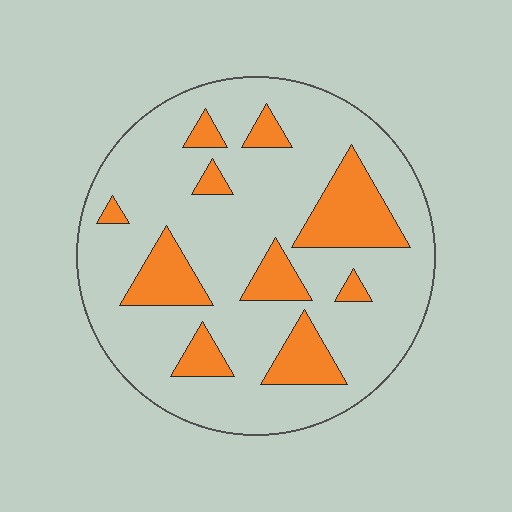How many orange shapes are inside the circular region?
10.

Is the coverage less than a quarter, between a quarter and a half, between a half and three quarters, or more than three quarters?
Less than a quarter.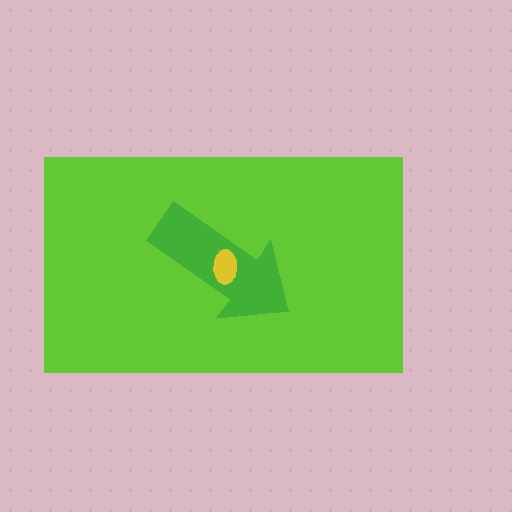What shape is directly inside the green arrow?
The yellow ellipse.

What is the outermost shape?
The lime rectangle.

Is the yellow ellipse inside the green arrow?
Yes.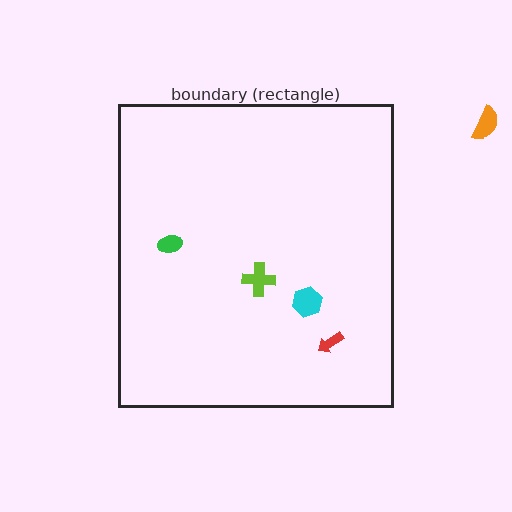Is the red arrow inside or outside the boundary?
Inside.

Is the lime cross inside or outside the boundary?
Inside.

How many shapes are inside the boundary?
4 inside, 1 outside.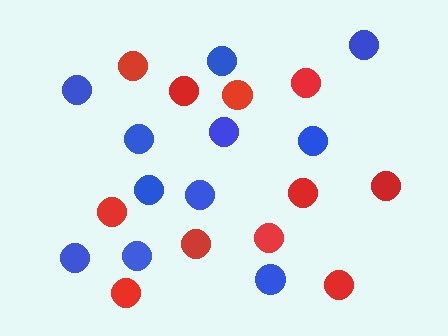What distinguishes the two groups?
There are 2 groups: one group of red circles (11) and one group of blue circles (11).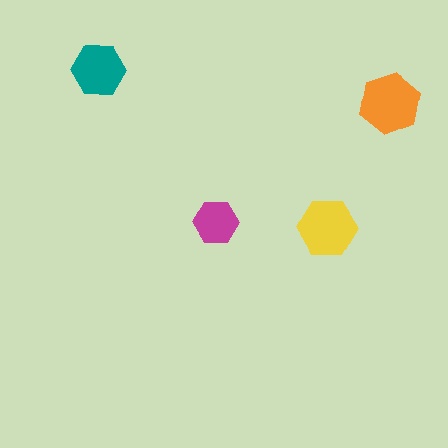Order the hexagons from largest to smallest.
the orange one, the yellow one, the teal one, the magenta one.